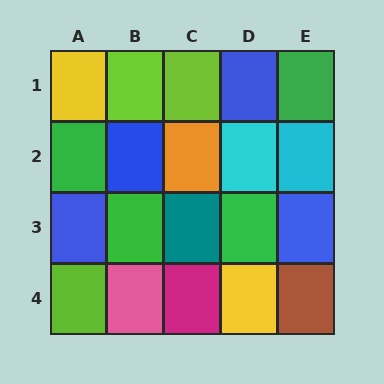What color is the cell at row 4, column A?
Lime.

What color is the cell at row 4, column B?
Pink.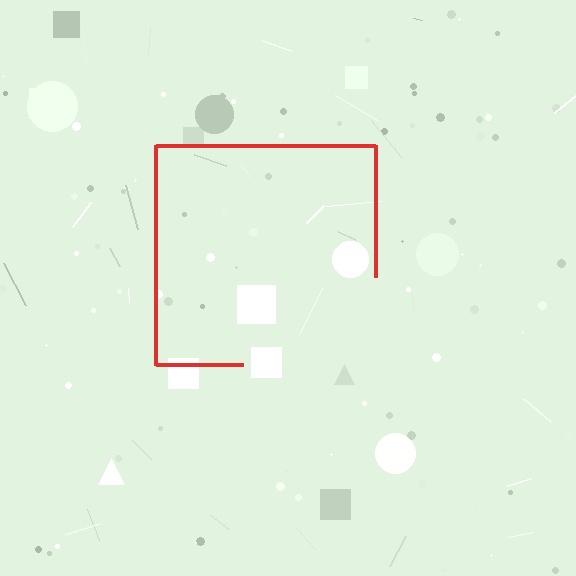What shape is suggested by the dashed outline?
The dashed outline suggests a square.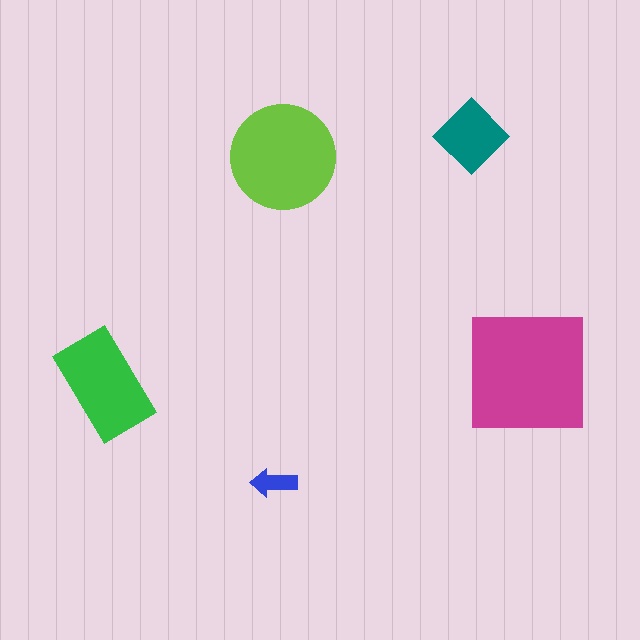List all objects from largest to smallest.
The magenta square, the lime circle, the green rectangle, the teal diamond, the blue arrow.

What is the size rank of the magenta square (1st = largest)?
1st.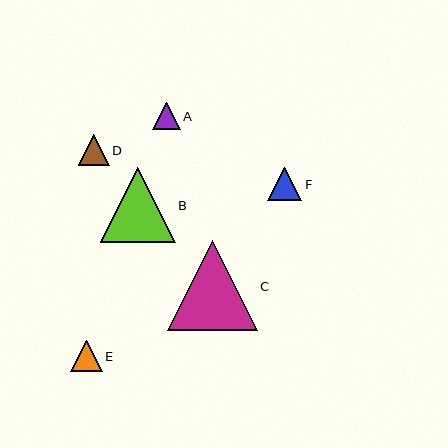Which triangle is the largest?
Triangle C is the largest with a size of approximately 90 pixels.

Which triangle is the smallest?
Triangle A is the smallest with a size of approximately 27 pixels.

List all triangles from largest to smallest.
From largest to smallest: C, B, F, E, D, A.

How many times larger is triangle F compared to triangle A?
Triangle F is approximately 1.2 times the size of triangle A.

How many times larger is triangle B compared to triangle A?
Triangle B is approximately 2.8 times the size of triangle A.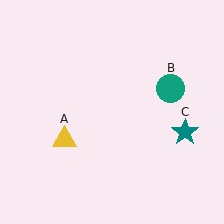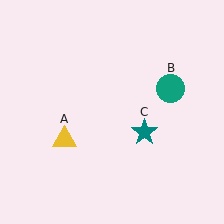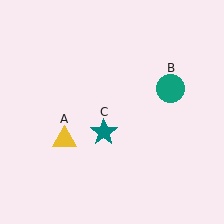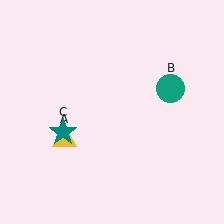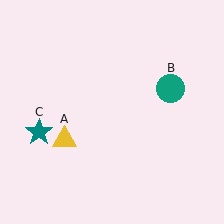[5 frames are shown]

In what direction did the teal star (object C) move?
The teal star (object C) moved left.